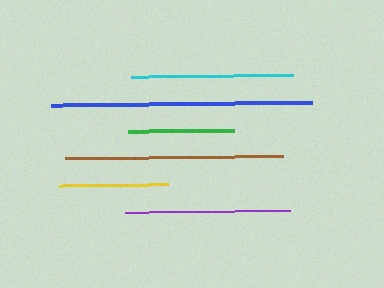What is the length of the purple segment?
The purple segment is approximately 165 pixels long.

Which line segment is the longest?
The blue line is the longest at approximately 260 pixels.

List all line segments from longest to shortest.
From longest to shortest: blue, brown, purple, cyan, yellow, green.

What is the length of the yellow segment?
The yellow segment is approximately 108 pixels long.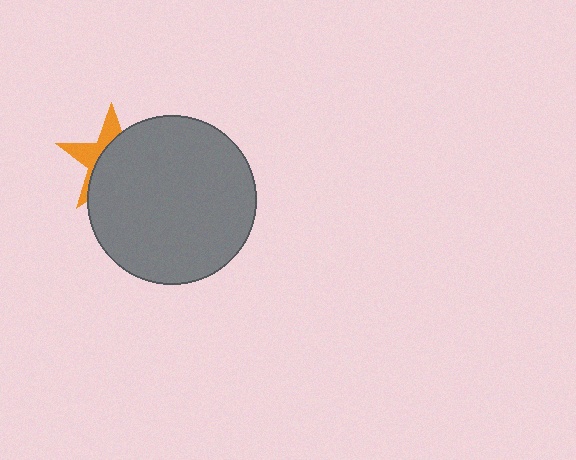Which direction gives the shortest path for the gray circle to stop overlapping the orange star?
Moving toward the lower-right gives the shortest separation.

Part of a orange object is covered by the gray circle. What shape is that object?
It is a star.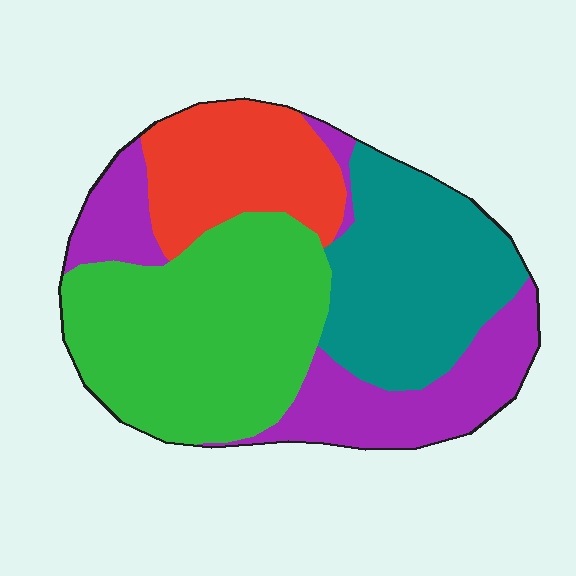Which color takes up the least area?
Red, at roughly 15%.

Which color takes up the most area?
Green, at roughly 35%.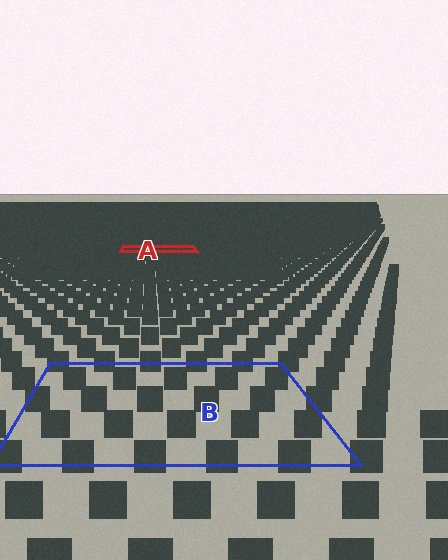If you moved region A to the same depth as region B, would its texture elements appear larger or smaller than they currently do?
They would appear larger. At a closer depth, the same texture elements are projected at a bigger on-screen size.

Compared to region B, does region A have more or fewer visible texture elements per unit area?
Region A has more texture elements per unit area — they are packed more densely because it is farther away.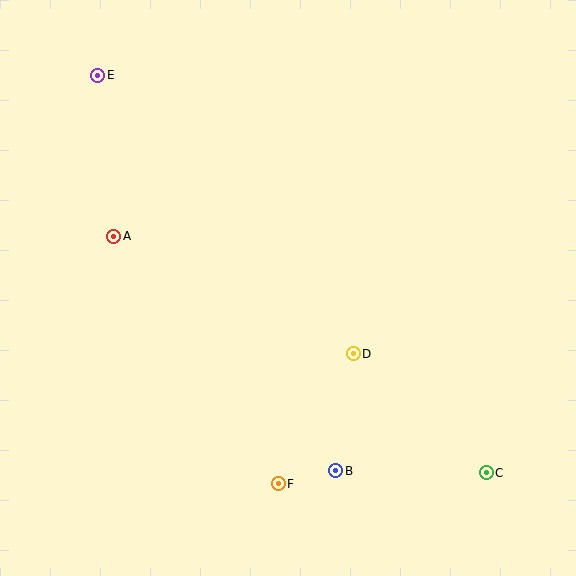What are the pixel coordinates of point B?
Point B is at (336, 471).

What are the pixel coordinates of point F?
Point F is at (278, 484).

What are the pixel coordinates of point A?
Point A is at (114, 236).